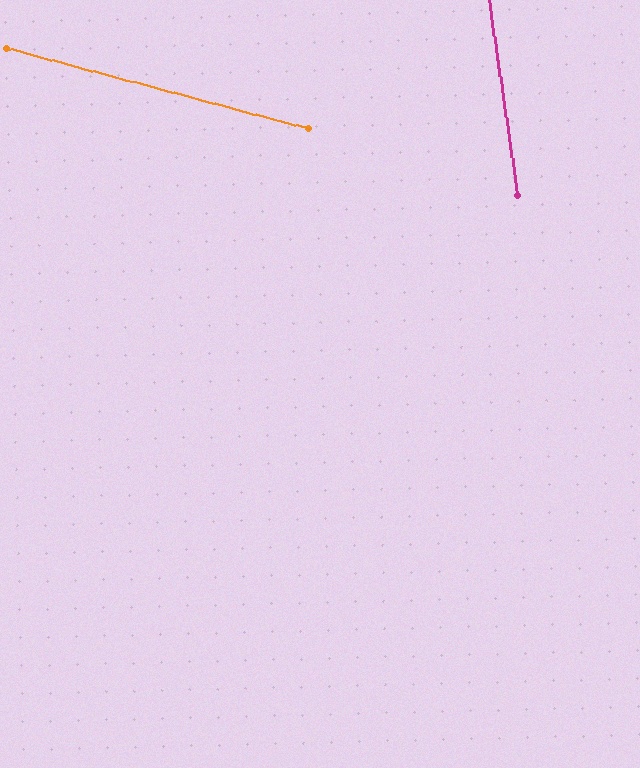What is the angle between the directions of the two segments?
Approximately 67 degrees.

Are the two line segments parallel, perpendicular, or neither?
Neither parallel nor perpendicular — they differ by about 67°.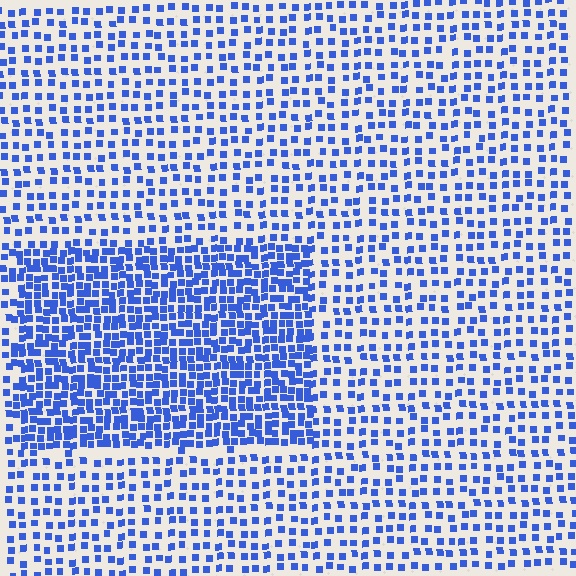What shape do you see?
I see a rectangle.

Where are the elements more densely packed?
The elements are more densely packed inside the rectangle boundary.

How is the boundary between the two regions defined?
The boundary is defined by a change in element density (approximately 2.1x ratio). All elements are the same color, size, and shape.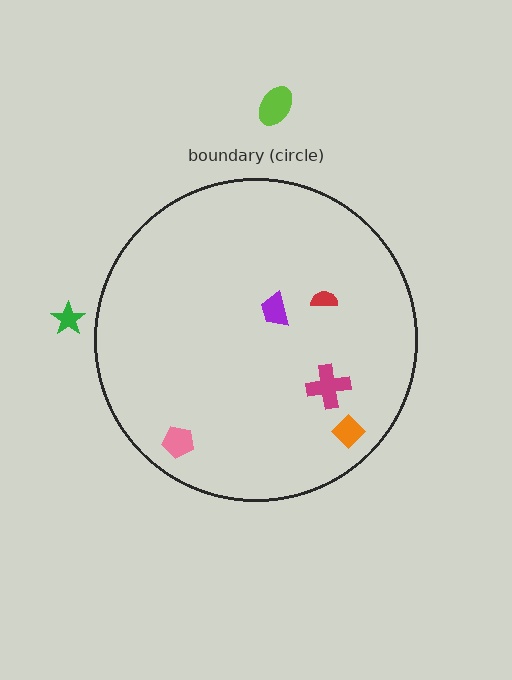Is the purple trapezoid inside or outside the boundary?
Inside.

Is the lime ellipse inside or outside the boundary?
Outside.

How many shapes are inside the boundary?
5 inside, 2 outside.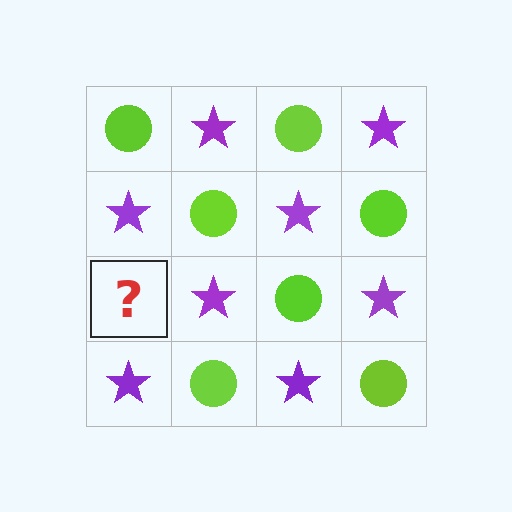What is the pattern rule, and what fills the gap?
The rule is that it alternates lime circle and purple star in a checkerboard pattern. The gap should be filled with a lime circle.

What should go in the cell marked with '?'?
The missing cell should contain a lime circle.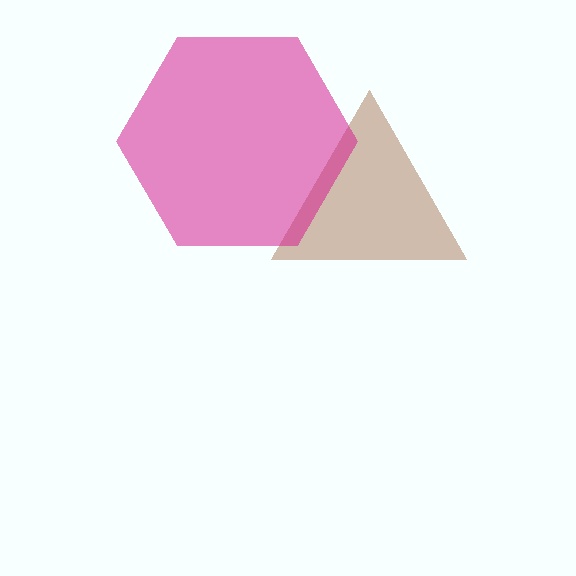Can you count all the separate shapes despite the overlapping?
Yes, there are 2 separate shapes.